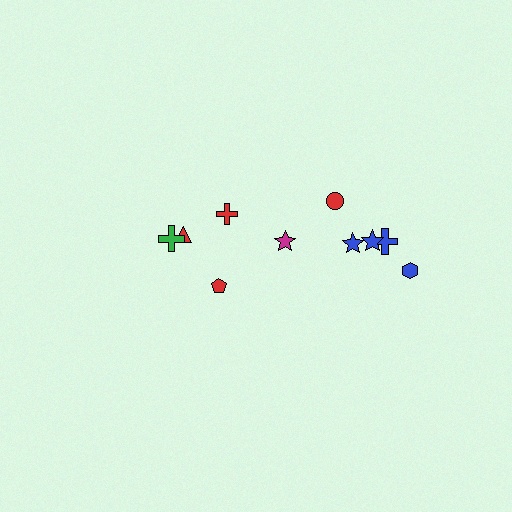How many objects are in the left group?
There are 4 objects.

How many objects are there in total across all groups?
There are 10 objects.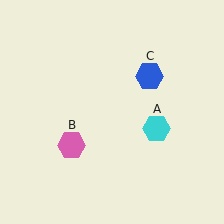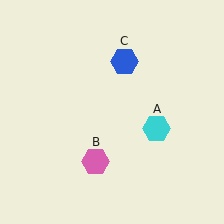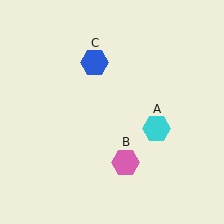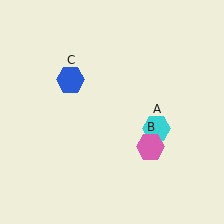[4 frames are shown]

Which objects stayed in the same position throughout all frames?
Cyan hexagon (object A) remained stationary.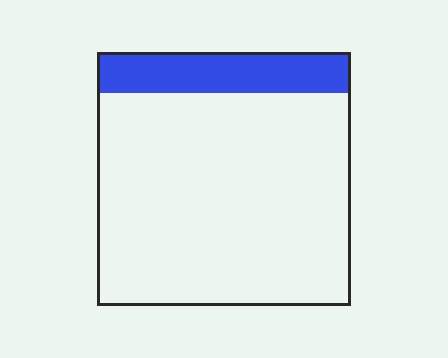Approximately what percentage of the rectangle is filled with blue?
Approximately 15%.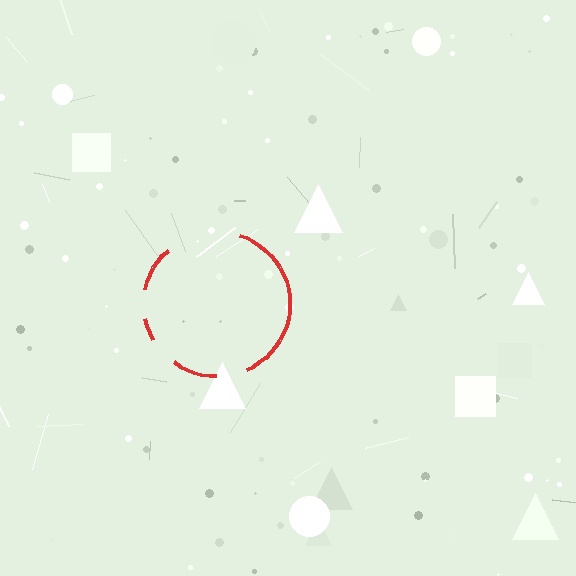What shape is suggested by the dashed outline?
The dashed outline suggests a circle.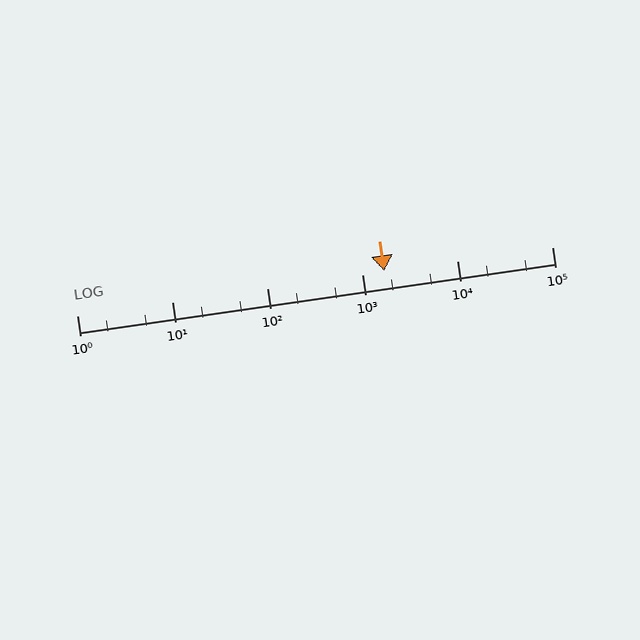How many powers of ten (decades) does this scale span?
The scale spans 5 decades, from 1 to 100000.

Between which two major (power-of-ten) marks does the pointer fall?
The pointer is between 1000 and 10000.